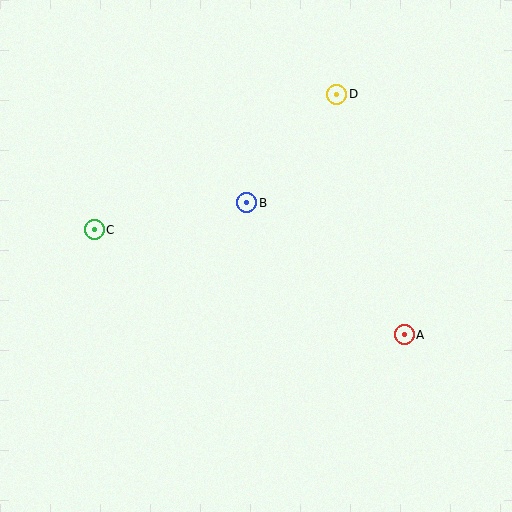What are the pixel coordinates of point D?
Point D is at (337, 94).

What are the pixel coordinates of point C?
Point C is at (94, 230).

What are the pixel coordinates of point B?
Point B is at (247, 203).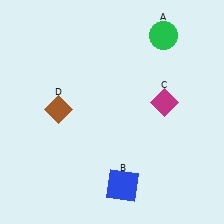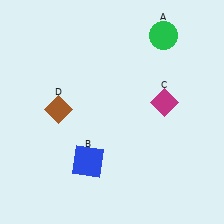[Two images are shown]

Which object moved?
The blue square (B) moved left.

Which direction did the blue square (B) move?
The blue square (B) moved left.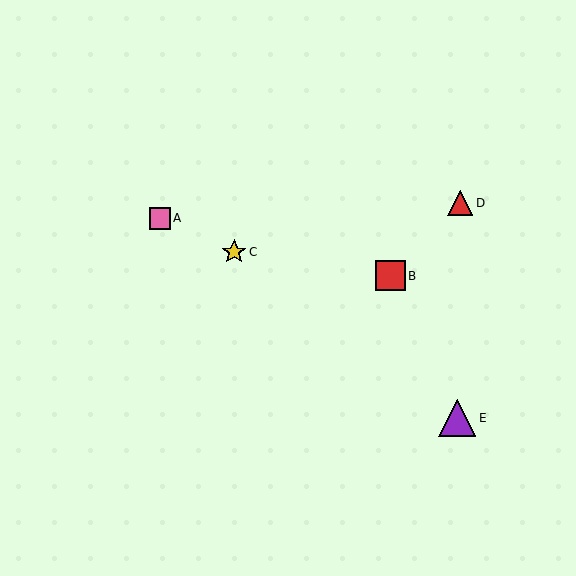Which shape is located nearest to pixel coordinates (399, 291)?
The red square (labeled B) at (391, 276) is nearest to that location.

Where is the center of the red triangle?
The center of the red triangle is at (460, 203).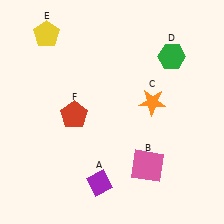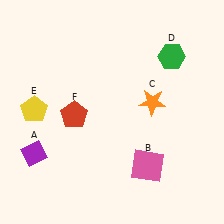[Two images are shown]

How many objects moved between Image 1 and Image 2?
2 objects moved between the two images.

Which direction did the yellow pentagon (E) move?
The yellow pentagon (E) moved down.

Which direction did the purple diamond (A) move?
The purple diamond (A) moved left.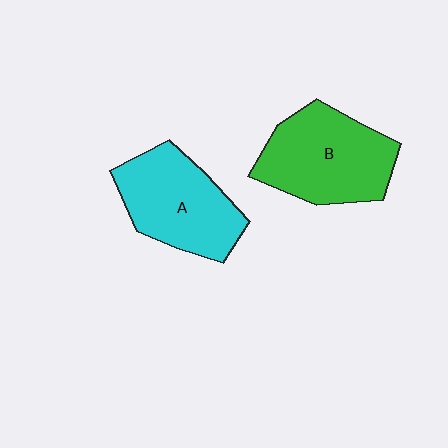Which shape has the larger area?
Shape B (green).